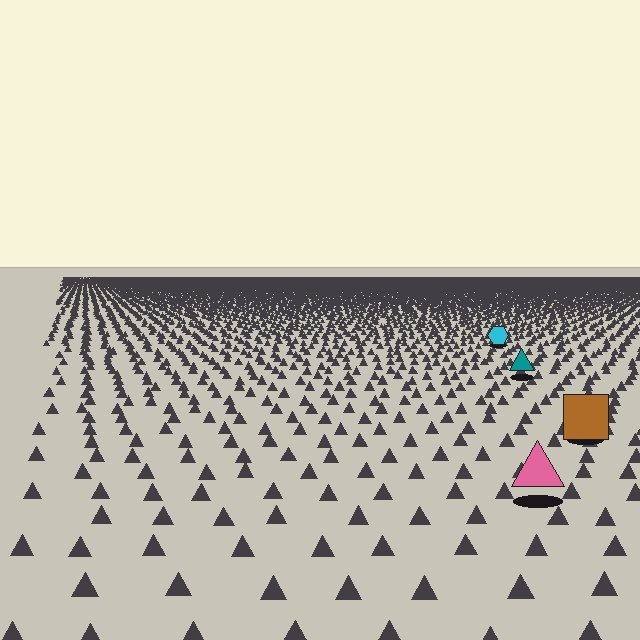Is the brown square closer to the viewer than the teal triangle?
Yes. The brown square is closer — you can tell from the texture gradient: the ground texture is coarser near it.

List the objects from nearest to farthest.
From nearest to farthest: the pink triangle, the brown square, the teal triangle, the cyan hexagon.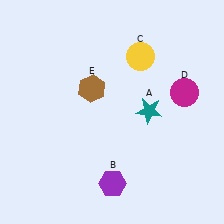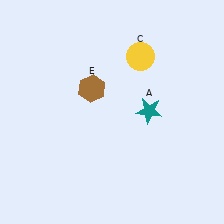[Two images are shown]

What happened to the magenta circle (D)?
The magenta circle (D) was removed in Image 2. It was in the top-right area of Image 1.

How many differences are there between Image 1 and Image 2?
There are 2 differences between the two images.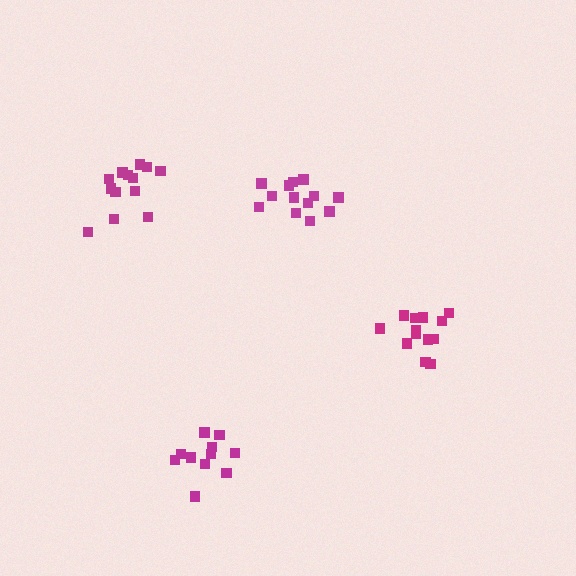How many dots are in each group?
Group 1: 13 dots, Group 2: 14 dots, Group 3: 13 dots, Group 4: 11 dots (51 total).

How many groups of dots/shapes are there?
There are 4 groups.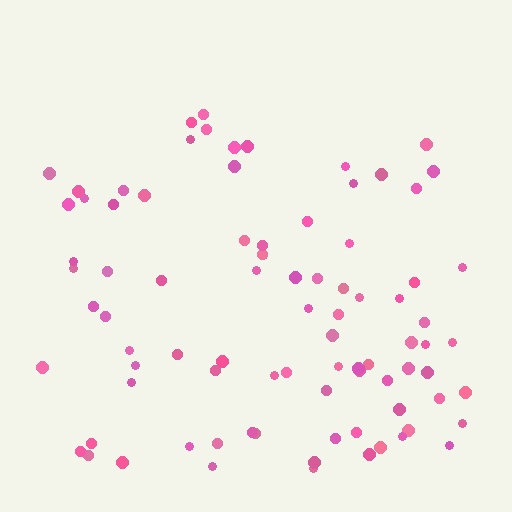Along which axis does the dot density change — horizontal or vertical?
Vertical.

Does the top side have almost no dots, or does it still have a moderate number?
Still a moderate number, just noticeably fewer than the bottom.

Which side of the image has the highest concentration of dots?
The bottom.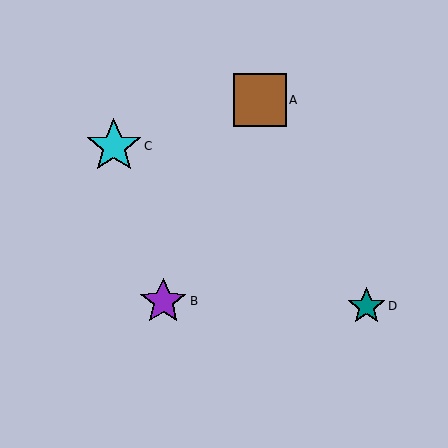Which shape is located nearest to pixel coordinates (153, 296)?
The purple star (labeled B) at (163, 302) is nearest to that location.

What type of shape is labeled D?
Shape D is a teal star.